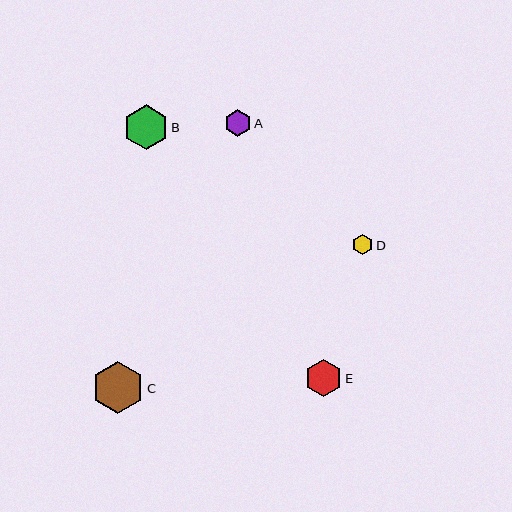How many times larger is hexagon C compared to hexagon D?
Hexagon C is approximately 2.5 times the size of hexagon D.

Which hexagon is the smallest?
Hexagon D is the smallest with a size of approximately 21 pixels.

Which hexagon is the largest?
Hexagon C is the largest with a size of approximately 52 pixels.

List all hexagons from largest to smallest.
From largest to smallest: C, B, E, A, D.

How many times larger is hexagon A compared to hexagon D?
Hexagon A is approximately 1.3 times the size of hexagon D.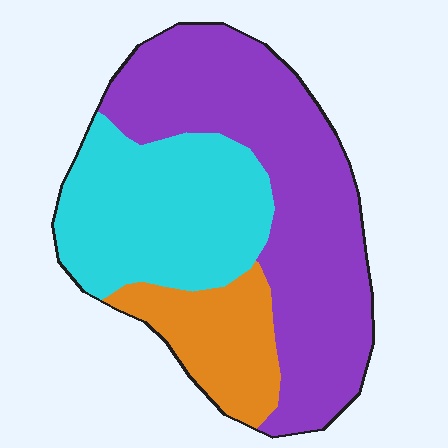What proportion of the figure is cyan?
Cyan takes up about one third (1/3) of the figure.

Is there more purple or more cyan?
Purple.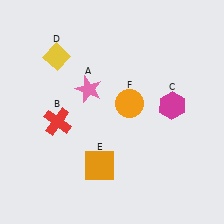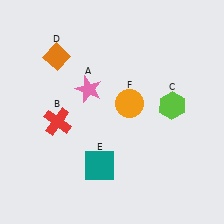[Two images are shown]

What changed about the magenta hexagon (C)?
In Image 1, C is magenta. In Image 2, it changed to lime.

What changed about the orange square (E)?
In Image 1, E is orange. In Image 2, it changed to teal.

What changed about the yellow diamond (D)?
In Image 1, D is yellow. In Image 2, it changed to orange.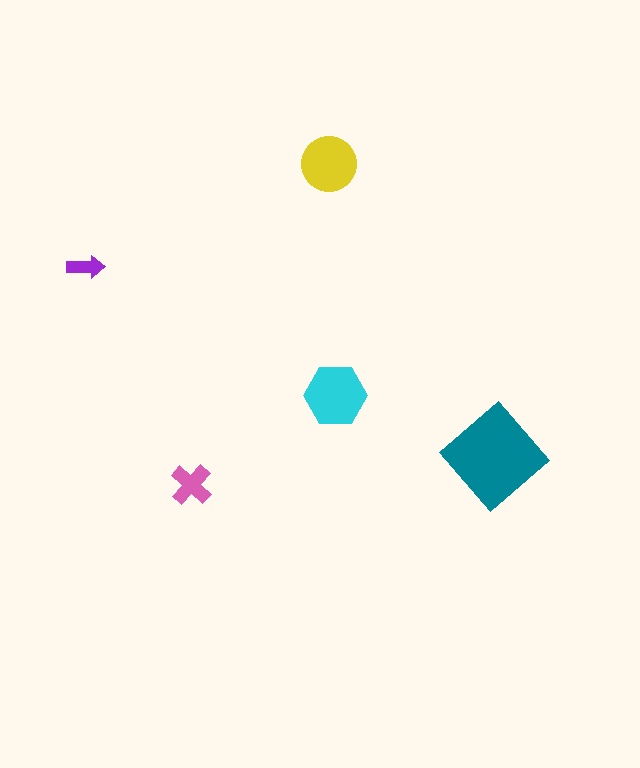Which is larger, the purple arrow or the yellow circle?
The yellow circle.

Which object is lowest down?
The pink cross is bottommost.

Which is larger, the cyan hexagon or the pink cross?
The cyan hexagon.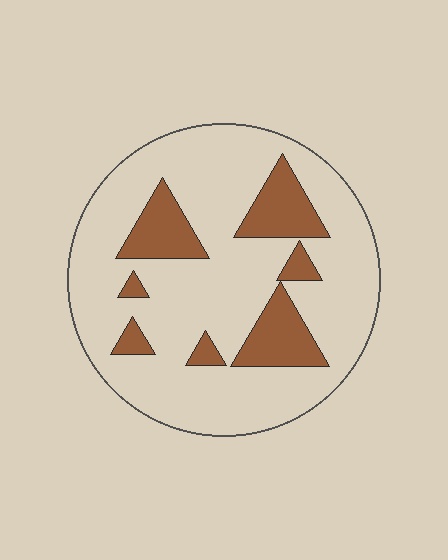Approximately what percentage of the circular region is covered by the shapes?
Approximately 20%.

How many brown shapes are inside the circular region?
7.